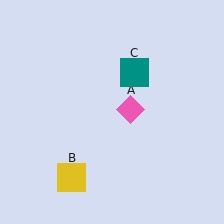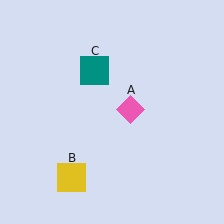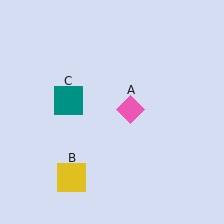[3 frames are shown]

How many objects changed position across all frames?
1 object changed position: teal square (object C).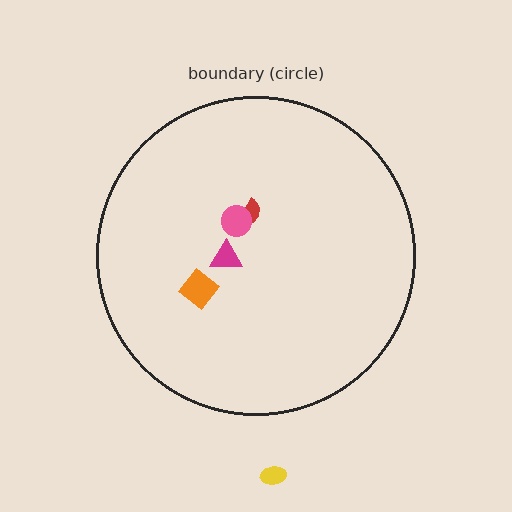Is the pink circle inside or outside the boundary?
Inside.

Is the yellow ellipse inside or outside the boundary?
Outside.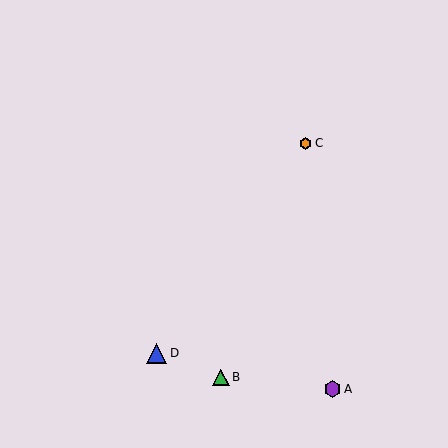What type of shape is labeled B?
Shape B is a green triangle.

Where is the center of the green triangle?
The center of the green triangle is at (221, 377).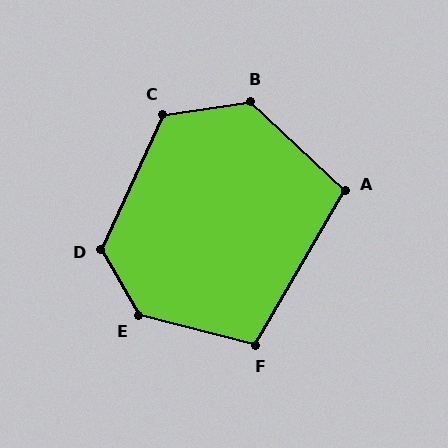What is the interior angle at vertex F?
Approximately 106 degrees (obtuse).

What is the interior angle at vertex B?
Approximately 128 degrees (obtuse).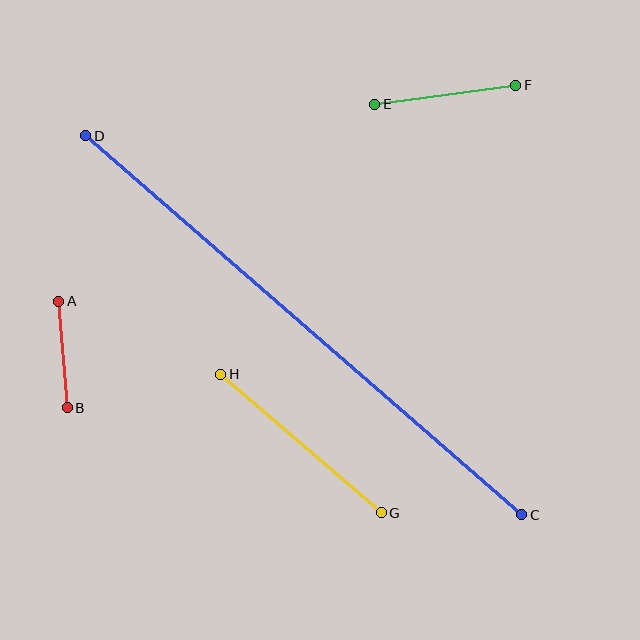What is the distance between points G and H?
The distance is approximately 212 pixels.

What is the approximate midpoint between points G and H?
The midpoint is at approximately (301, 443) pixels.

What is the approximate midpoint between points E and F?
The midpoint is at approximately (445, 95) pixels.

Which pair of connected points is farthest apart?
Points C and D are farthest apart.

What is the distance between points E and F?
The distance is approximately 142 pixels.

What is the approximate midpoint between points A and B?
The midpoint is at approximately (63, 355) pixels.